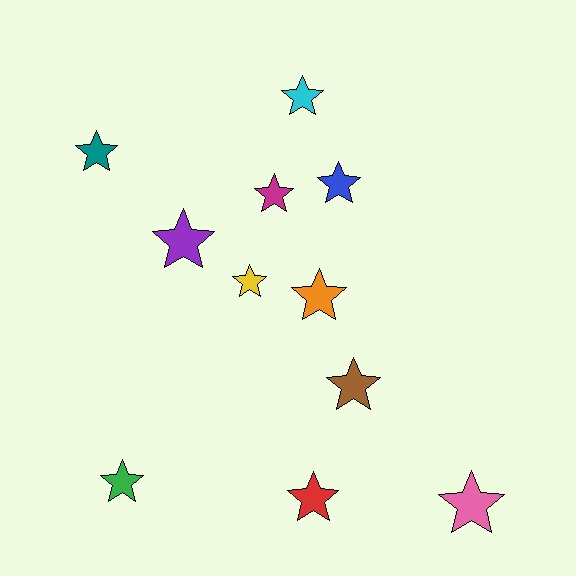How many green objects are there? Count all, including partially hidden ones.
There is 1 green object.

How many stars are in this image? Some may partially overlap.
There are 11 stars.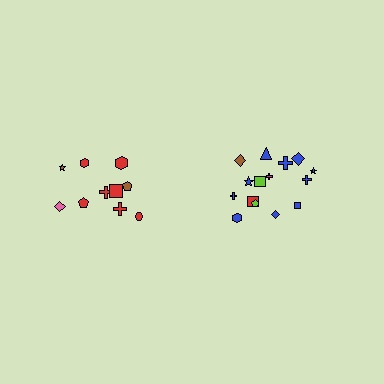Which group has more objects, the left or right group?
The right group.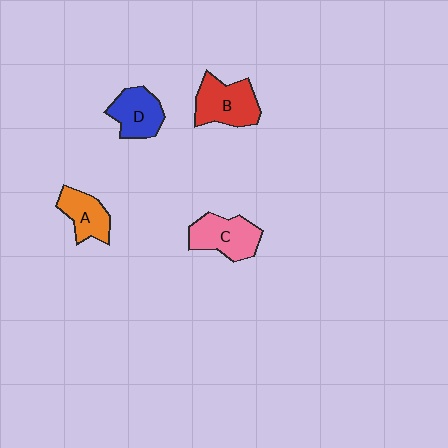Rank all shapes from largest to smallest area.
From largest to smallest: B (red), C (pink), D (blue), A (orange).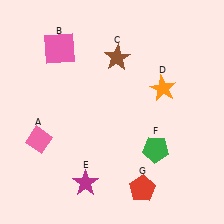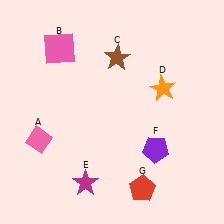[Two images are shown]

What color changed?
The pentagon (F) changed from green in Image 1 to purple in Image 2.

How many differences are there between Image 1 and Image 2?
There is 1 difference between the two images.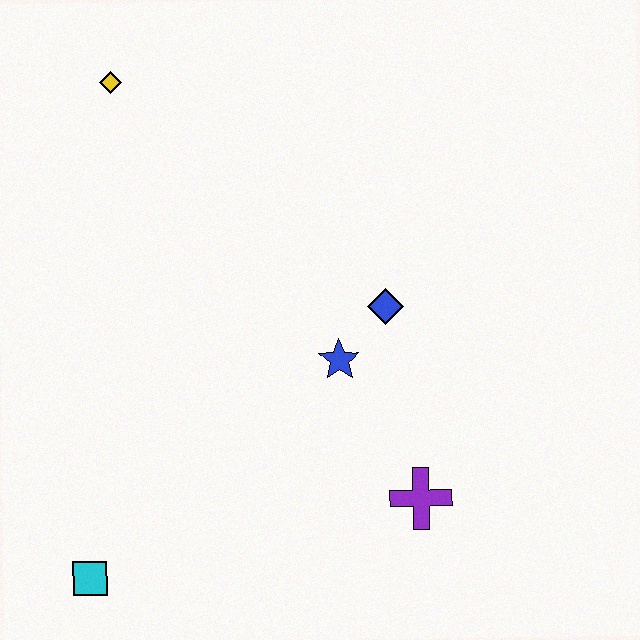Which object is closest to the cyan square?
The blue star is closest to the cyan square.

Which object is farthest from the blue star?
The yellow diamond is farthest from the blue star.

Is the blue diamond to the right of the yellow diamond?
Yes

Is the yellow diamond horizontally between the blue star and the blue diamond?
No